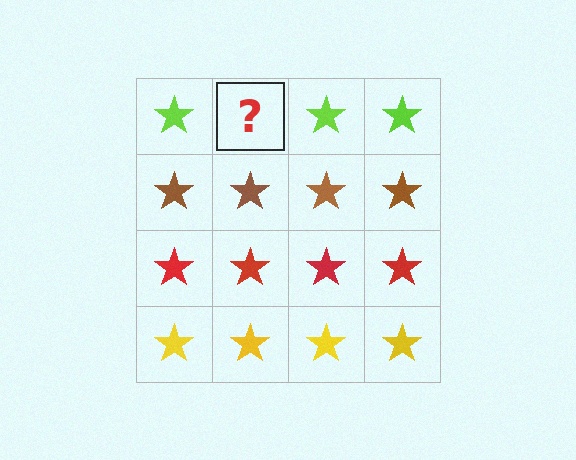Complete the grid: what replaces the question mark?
The question mark should be replaced with a lime star.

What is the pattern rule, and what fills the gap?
The rule is that each row has a consistent color. The gap should be filled with a lime star.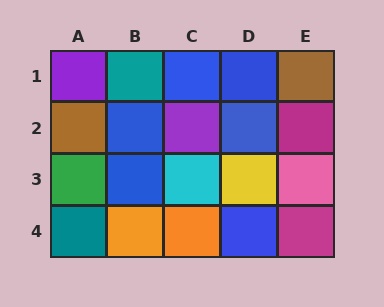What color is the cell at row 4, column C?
Orange.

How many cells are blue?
6 cells are blue.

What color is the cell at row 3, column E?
Pink.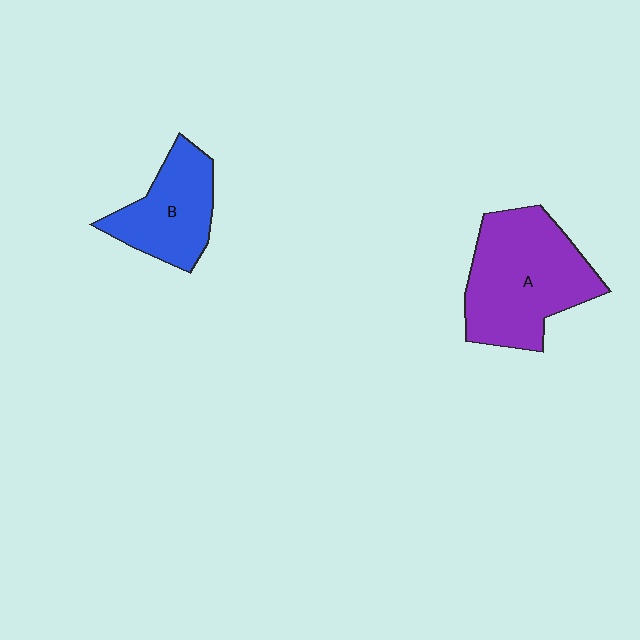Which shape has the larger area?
Shape A (purple).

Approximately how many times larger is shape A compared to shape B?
Approximately 1.6 times.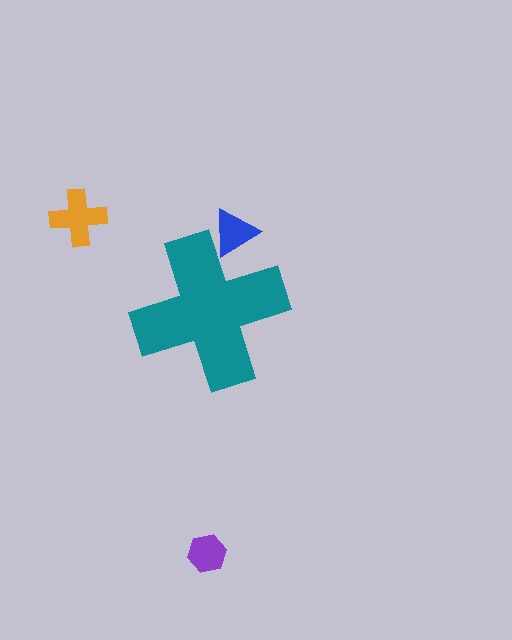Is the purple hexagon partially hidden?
No, the purple hexagon is fully visible.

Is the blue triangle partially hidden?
Yes, the blue triangle is partially hidden behind the teal cross.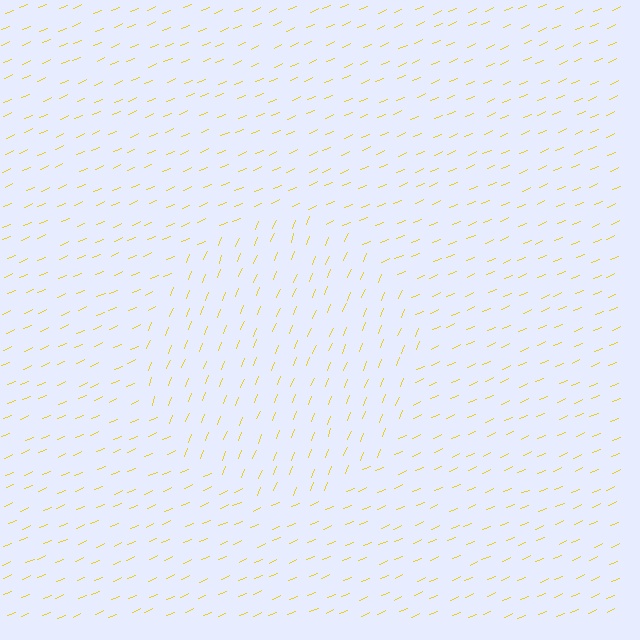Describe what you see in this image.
The image is filled with small yellow line segments. A circle region in the image has lines oriented differently from the surrounding lines, creating a visible texture boundary.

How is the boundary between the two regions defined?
The boundary is defined purely by a change in line orientation (approximately 45 degrees difference). All lines are the same color and thickness.